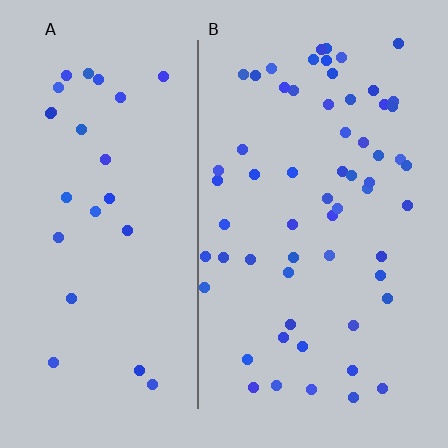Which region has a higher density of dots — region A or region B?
B (the right).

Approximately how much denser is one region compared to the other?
Approximately 2.3× — region B over region A.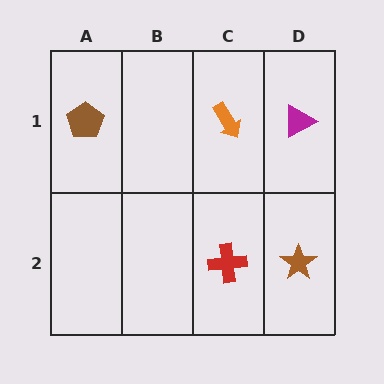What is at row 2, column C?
A red cross.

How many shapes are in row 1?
3 shapes.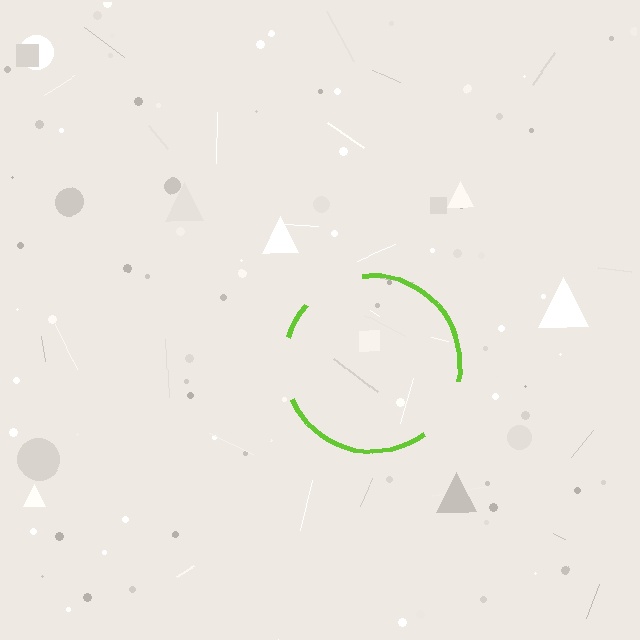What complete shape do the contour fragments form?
The contour fragments form a circle.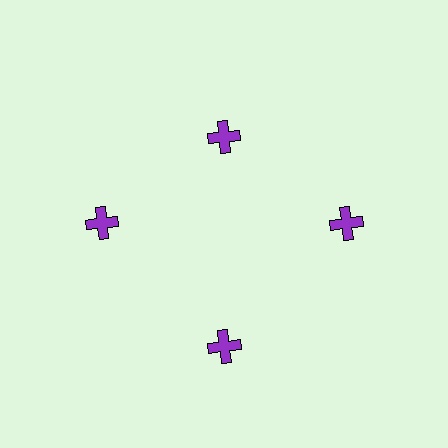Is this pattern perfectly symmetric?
No. The 4 purple crosses are arranged in a ring, but one element near the 12 o'clock position is pulled inward toward the center, breaking the 4-fold rotational symmetry.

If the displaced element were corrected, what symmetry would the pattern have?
It would have 4-fold rotational symmetry — the pattern would map onto itself every 90 degrees.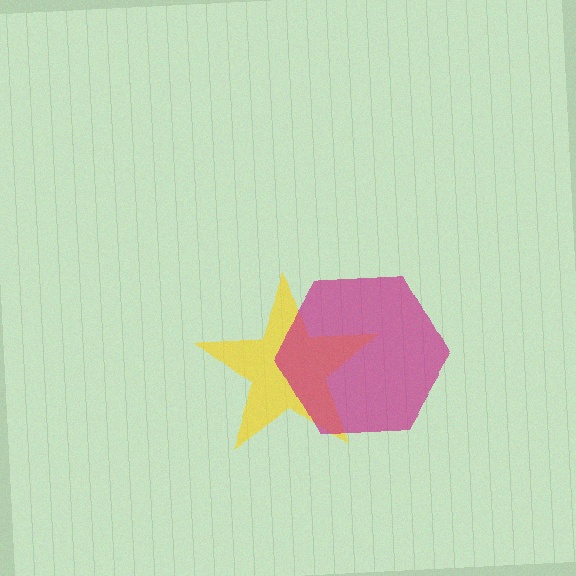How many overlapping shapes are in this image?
There are 2 overlapping shapes in the image.